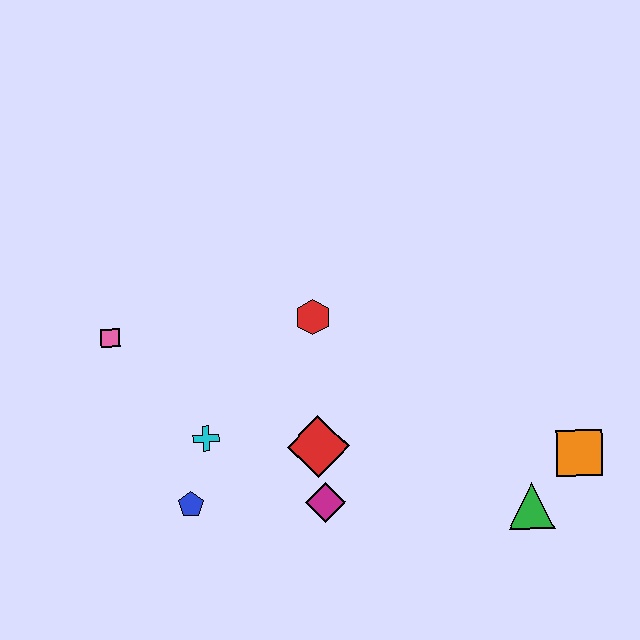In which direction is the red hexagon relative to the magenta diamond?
The red hexagon is above the magenta diamond.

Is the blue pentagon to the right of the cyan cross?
No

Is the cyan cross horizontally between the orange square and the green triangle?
No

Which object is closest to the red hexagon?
The red diamond is closest to the red hexagon.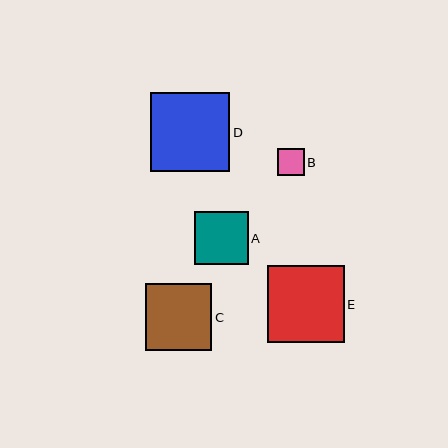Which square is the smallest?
Square B is the smallest with a size of approximately 27 pixels.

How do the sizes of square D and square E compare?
Square D and square E are approximately the same size.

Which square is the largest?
Square D is the largest with a size of approximately 79 pixels.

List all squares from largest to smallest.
From largest to smallest: D, E, C, A, B.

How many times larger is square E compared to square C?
Square E is approximately 1.2 times the size of square C.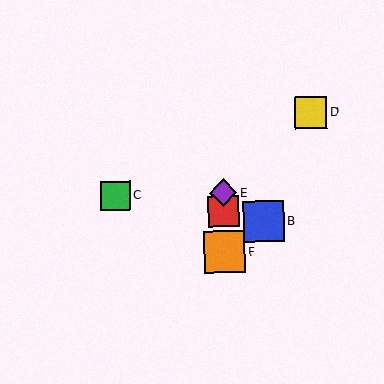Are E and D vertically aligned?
No, E is at x≈223 and D is at x≈311.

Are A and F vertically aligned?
Yes, both are at x≈224.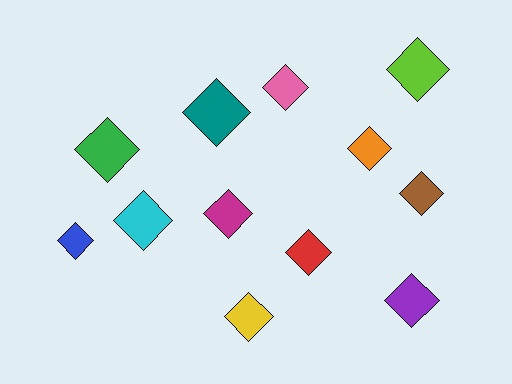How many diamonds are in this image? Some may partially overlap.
There are 12 diamonds.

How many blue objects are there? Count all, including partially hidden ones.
There is 1 blue object.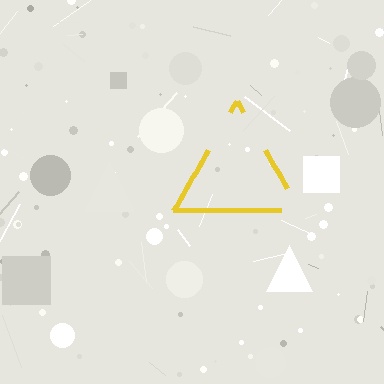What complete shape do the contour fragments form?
The contour fragments form a triangle.